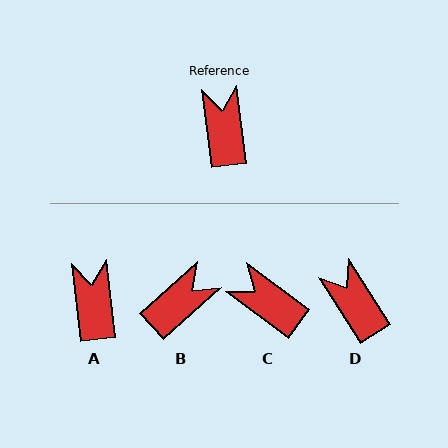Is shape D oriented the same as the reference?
No, it is off by about 26 degrees.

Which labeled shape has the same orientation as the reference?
A.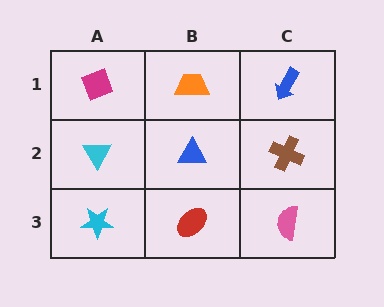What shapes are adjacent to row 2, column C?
A blue arrow (row 1, column C), a pink semicircle (row 3, column C), a blue triangle (row 2, column B).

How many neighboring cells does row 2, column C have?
3.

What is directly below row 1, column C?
A brown cross.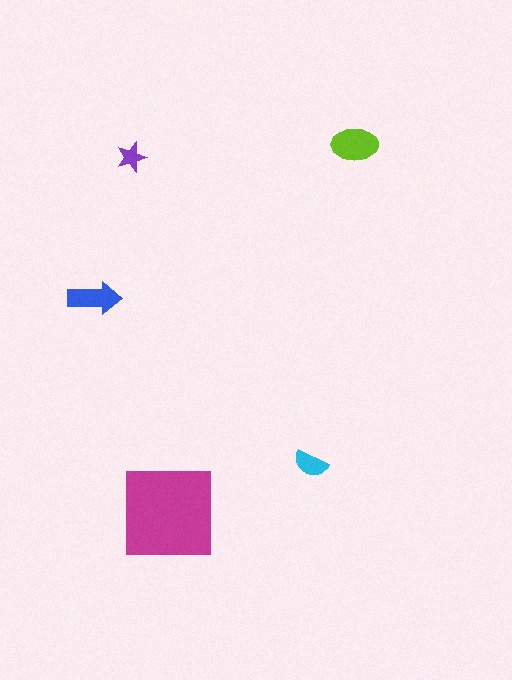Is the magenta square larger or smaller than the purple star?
Larger.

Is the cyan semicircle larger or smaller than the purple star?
Larger.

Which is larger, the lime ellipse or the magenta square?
The magenta square.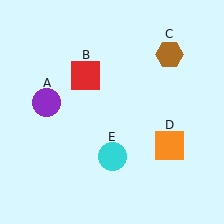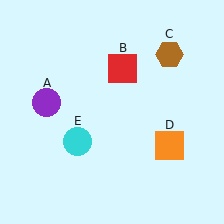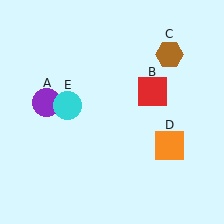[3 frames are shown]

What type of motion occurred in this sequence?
The red square (object B), cyan circle (object E) rotated clockwise around the center of the scene.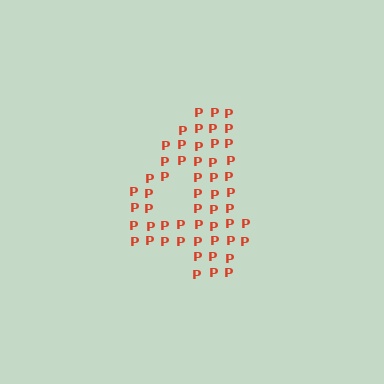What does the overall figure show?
The overall figure shows the digit 4.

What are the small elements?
The small elements are letter P's.